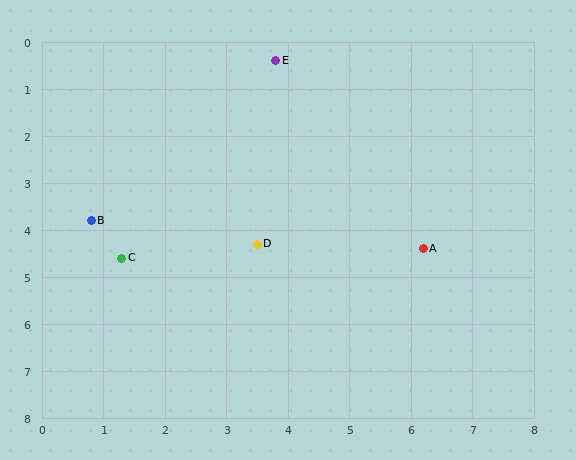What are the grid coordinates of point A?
Point A is at approximately (6.2, 4.4).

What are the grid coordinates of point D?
Point D is at approximately (3.5, 4.3).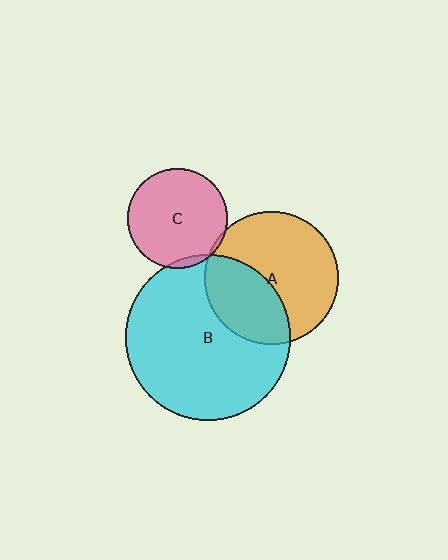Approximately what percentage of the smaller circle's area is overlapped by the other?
Approximately 5%.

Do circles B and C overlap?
Yes.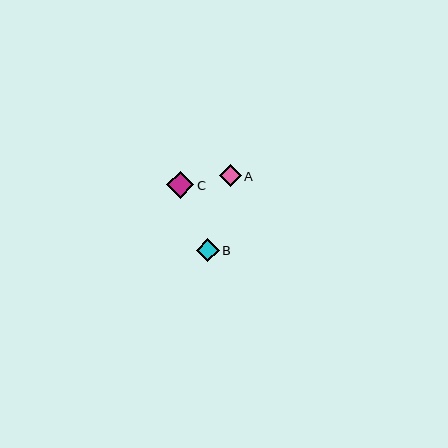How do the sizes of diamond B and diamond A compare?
Diamond B and diamond A are approximately the same size.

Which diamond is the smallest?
Diamond A is the smallest with a size of approximately 22 pixels.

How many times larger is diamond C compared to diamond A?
Diamond C is approximately 1.3 times the size of diamond A.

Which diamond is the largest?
Diamond C is the largest with a size of approximately 27 pixels.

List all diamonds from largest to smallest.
From largest to smallest: C, B, A.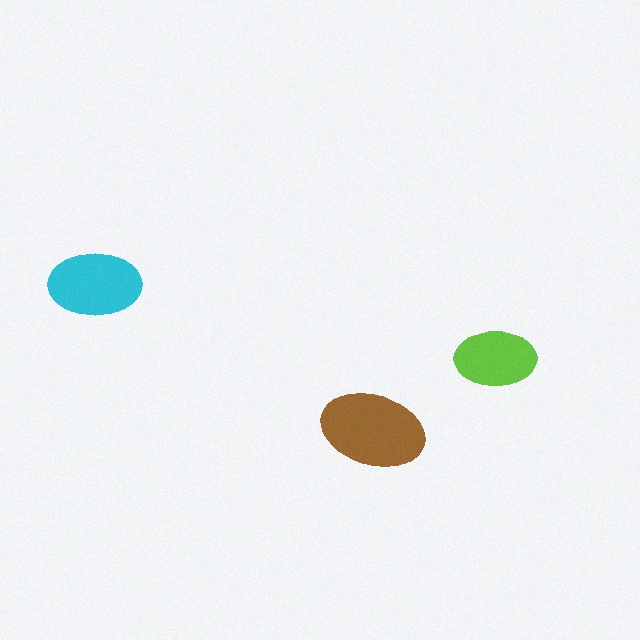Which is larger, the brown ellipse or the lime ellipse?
The brown one.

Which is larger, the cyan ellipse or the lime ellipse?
The cyan one.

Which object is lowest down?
The brown ellipse is bottommost.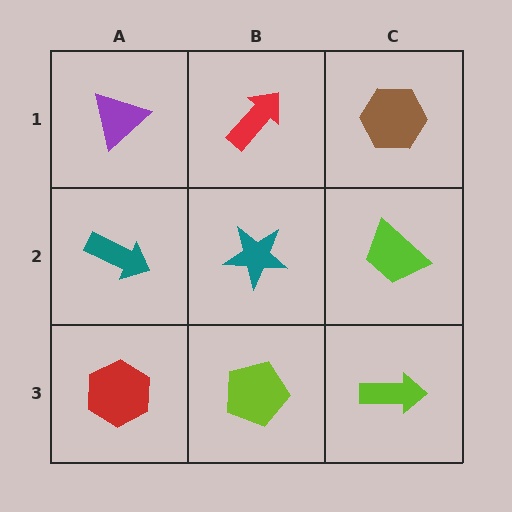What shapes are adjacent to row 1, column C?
A lime trapezoid (row 2, column C), a red arrow (row 1, column B).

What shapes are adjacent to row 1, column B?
A teal star (row 2, column B), a purple triangle (row 1, column A), a brown hexagon (row 1, column C).